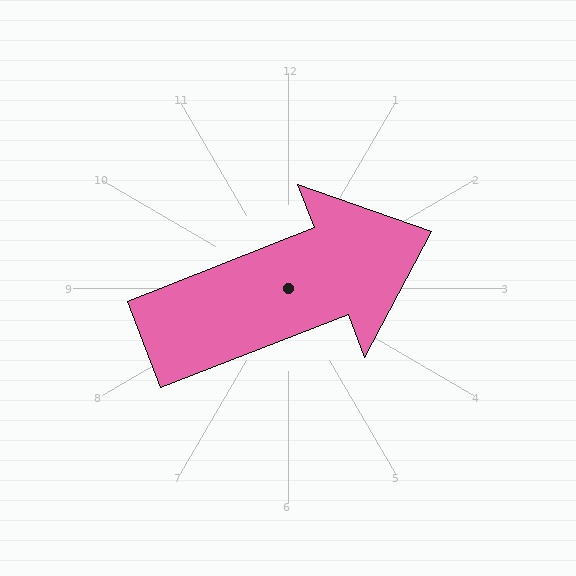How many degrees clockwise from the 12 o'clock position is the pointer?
Approximately 69 degrees.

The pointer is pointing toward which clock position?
Roughly 2 o'clock.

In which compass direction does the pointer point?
East.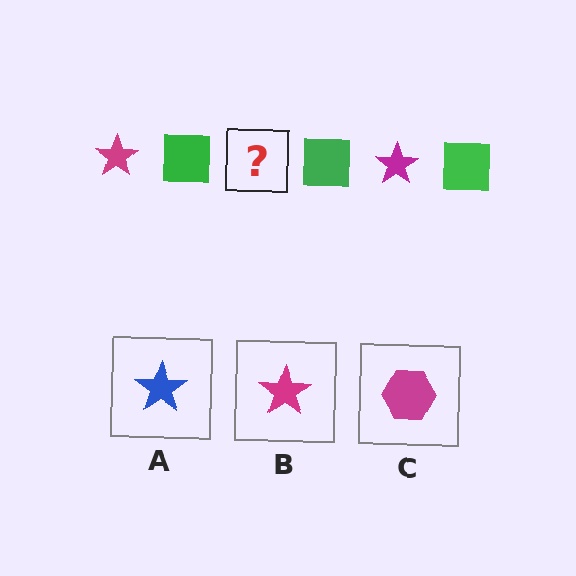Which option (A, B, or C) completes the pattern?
B.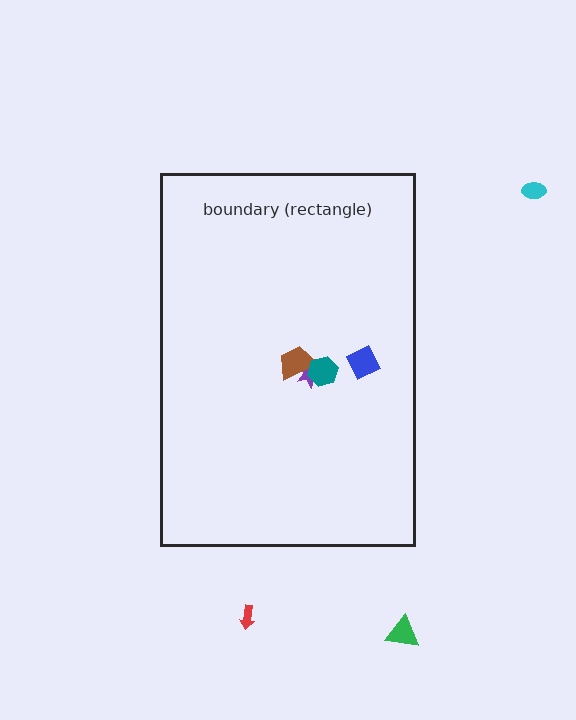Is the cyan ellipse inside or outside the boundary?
Outside.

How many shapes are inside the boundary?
4 inside, 3 outside.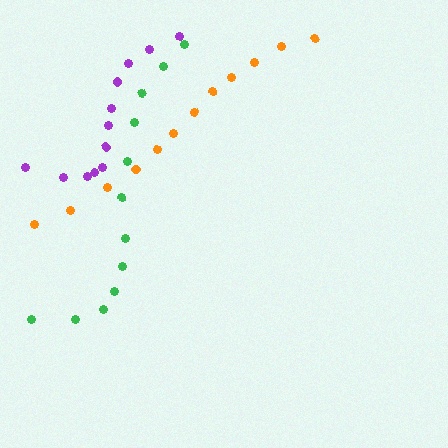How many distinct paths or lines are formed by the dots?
There are 3 distinct paths.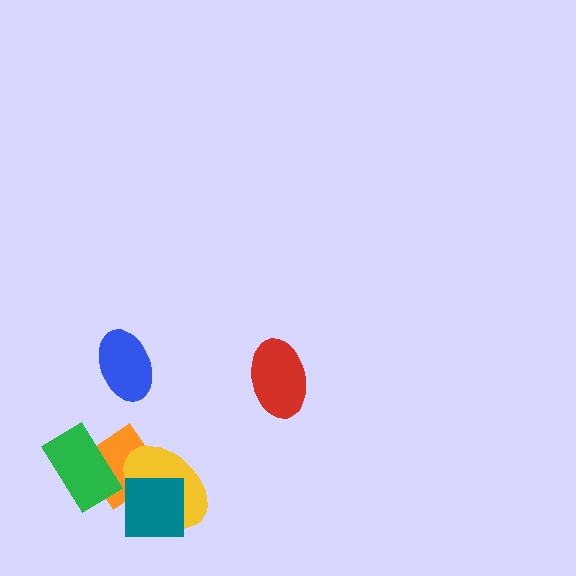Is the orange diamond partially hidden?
Yes, it is partially covered by another shape.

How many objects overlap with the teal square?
2 objects overlap with the teal square.